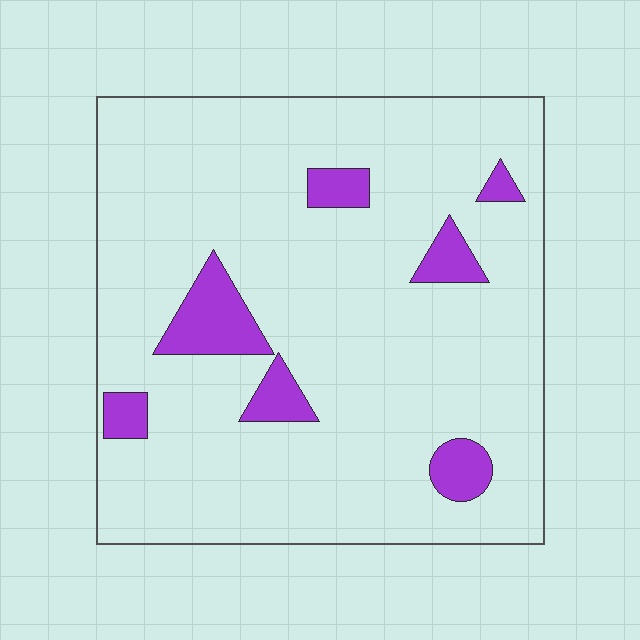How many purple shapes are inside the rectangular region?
7.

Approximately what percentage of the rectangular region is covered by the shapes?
Approximately 10%.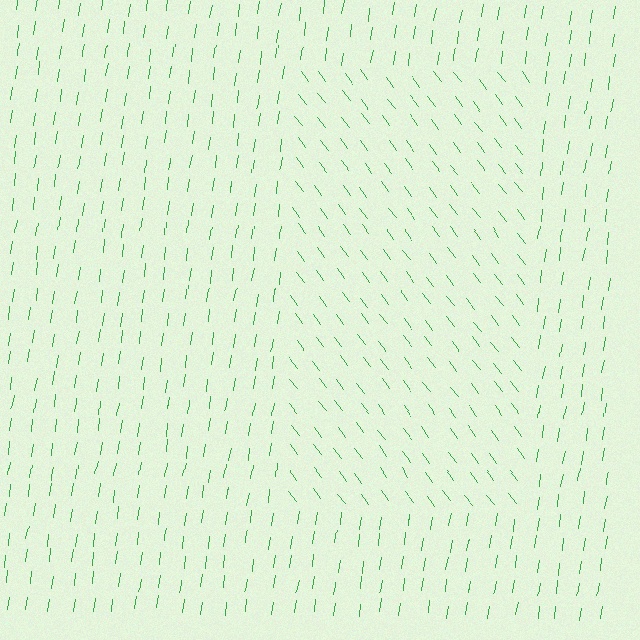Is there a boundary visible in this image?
Yes, there is a texture boundary formed by a change in line orientation.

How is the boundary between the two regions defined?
The boundary is defined purely by a change in line orientation (approximately 45 degrees difference). All lines are the same color and thickness.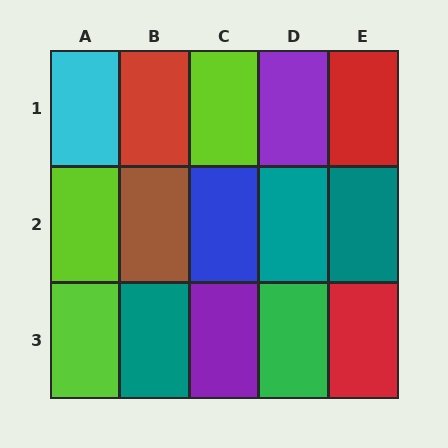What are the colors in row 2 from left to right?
Lime, brown, blue, teal, teal.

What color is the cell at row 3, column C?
Purple.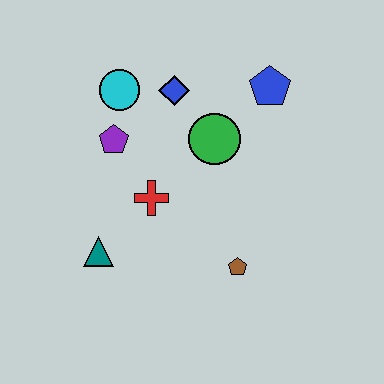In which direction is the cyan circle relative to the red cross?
The cyan circle is above the red cross.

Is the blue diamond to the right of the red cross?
Yes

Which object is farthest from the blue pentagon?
The teal triangle is farthest from the blue pentagon.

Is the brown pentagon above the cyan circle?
No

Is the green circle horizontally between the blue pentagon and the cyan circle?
Yes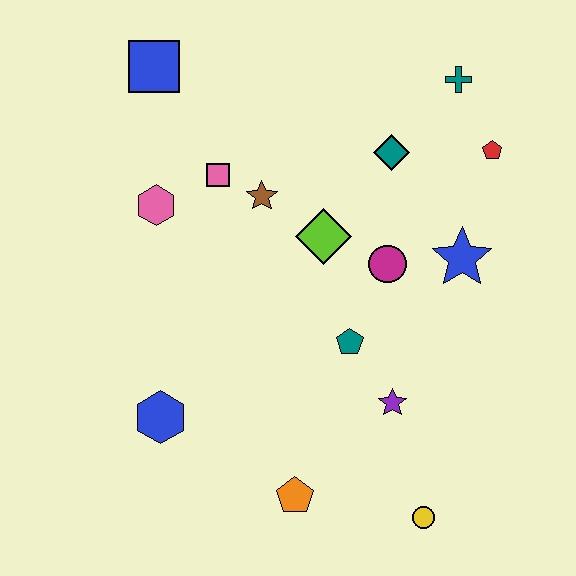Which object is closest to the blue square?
The pink square is closest to the blue square.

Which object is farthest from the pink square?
The yellow circle is farthest from the pink square.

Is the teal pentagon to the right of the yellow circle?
No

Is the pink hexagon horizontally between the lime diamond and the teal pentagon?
No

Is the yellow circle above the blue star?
No